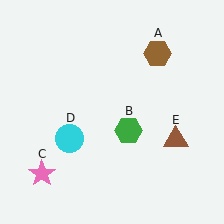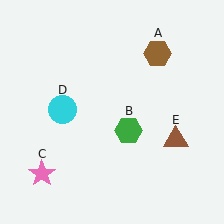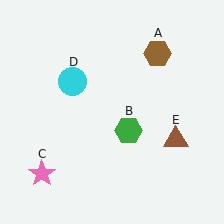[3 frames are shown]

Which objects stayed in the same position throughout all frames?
Brown hexagon (object A) and green hexagon (object B) and pink star (object C) and brown triangle (object E) remained stationary.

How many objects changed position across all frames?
1 object changed position: cyan circle (object D).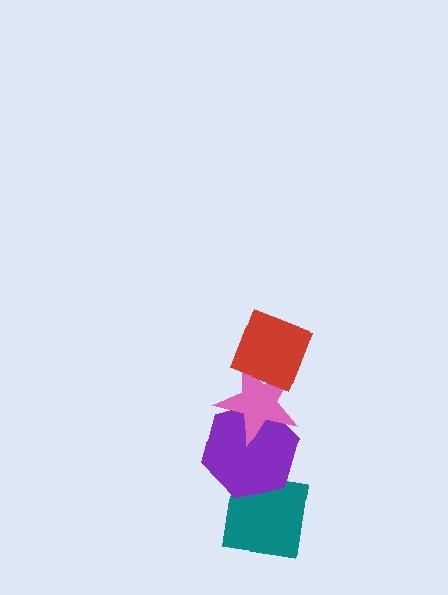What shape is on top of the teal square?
The purple hexagon is on top of the teal square.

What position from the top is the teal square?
The teal square is 4th from the top.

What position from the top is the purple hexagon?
The purple hexagon is 3rd from the top.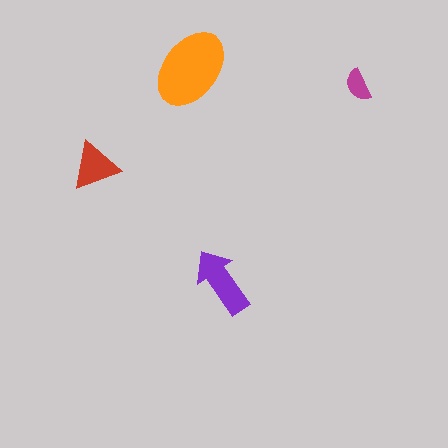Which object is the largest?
The orange ellipse.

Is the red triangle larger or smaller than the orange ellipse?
Smaller.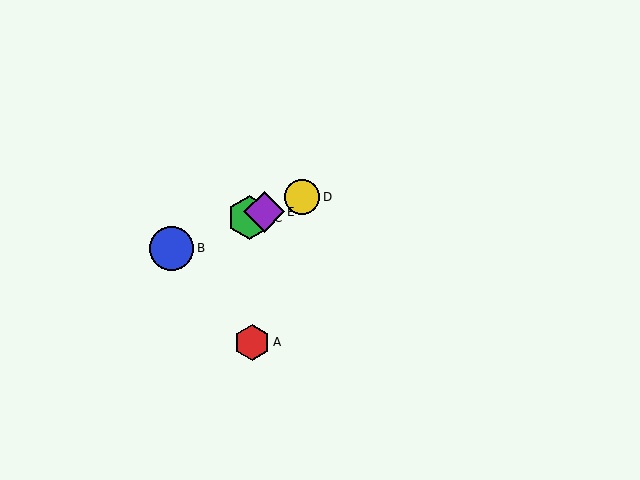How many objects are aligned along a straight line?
4 objects (B, C, D, E) are aligned along a straight line.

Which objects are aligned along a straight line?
Objects B, C, D, E are aligned along a straight line.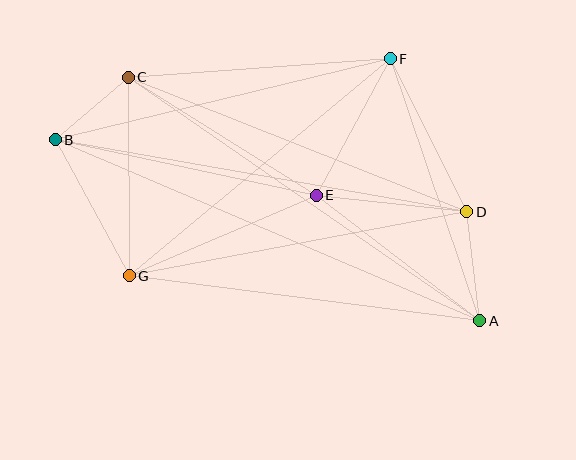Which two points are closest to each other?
Points B and C are closest to each other.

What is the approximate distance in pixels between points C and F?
The distance between C and F is approximately 263 pixels.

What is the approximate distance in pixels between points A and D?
The distance between A and D is approximately 109 pixels.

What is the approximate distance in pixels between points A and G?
The distance between A and G is approximately 353 pixels.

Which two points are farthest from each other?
Points A and B are farthest from each other.